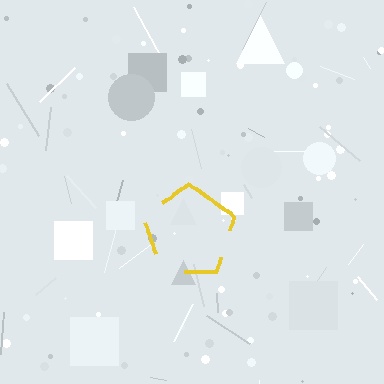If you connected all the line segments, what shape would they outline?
They would outline a pentagon.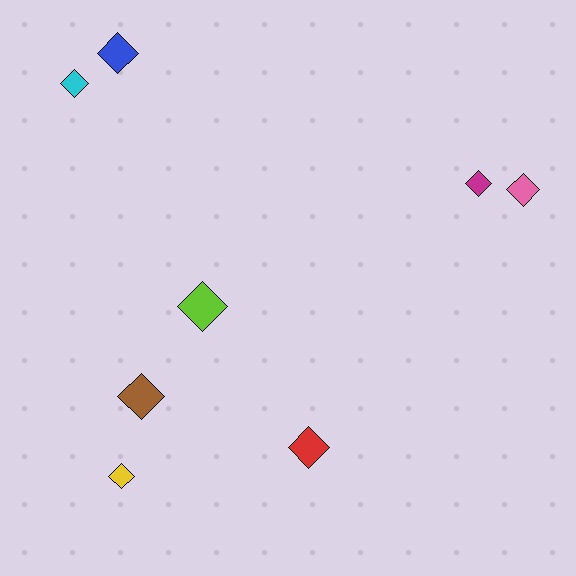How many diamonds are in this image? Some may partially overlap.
There are 8 diamonds.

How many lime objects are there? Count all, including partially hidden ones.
There is 1 lime object.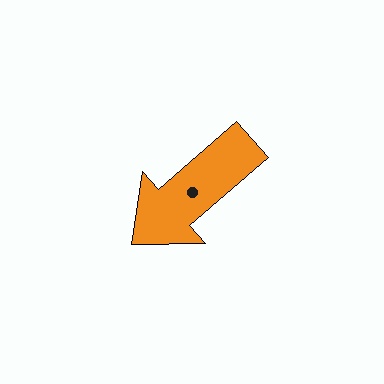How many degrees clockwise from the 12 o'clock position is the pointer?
Approximately 229 degrees.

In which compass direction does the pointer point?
Southwest.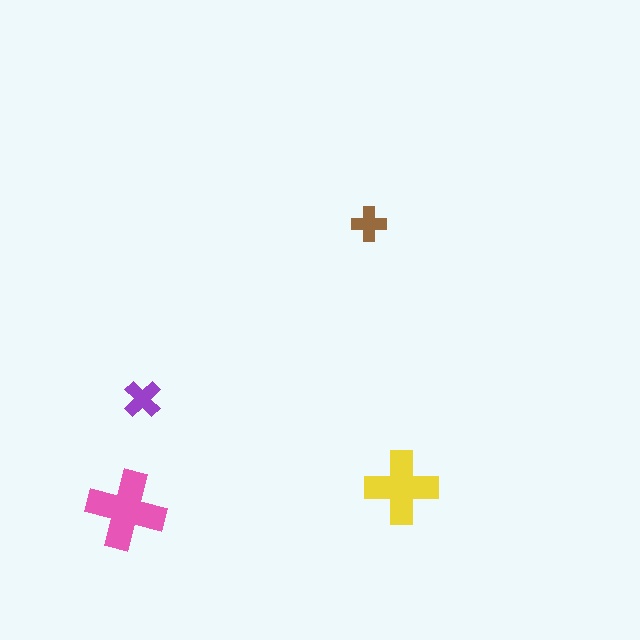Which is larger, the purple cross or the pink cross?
The pink one.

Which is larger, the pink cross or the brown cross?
The pink one.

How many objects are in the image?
There are 4 objects in the image.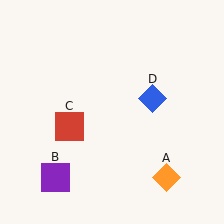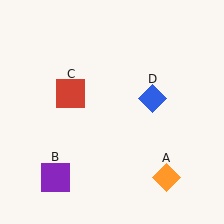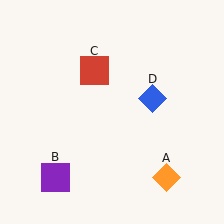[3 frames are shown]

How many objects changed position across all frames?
1 object changed position: red square (object C).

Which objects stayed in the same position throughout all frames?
Orange diamond (object A) and purple square (object B) and blue diamond (object D) remained stationary.